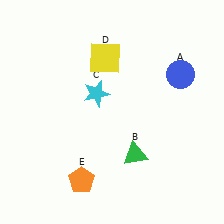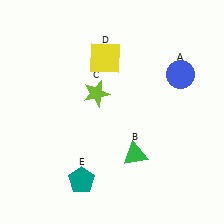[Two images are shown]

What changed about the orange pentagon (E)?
In Image 1, E is orange. In Image 2, it changed to teal.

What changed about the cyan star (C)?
In Image 1, C is cyan. In Image 2, it changed to lime.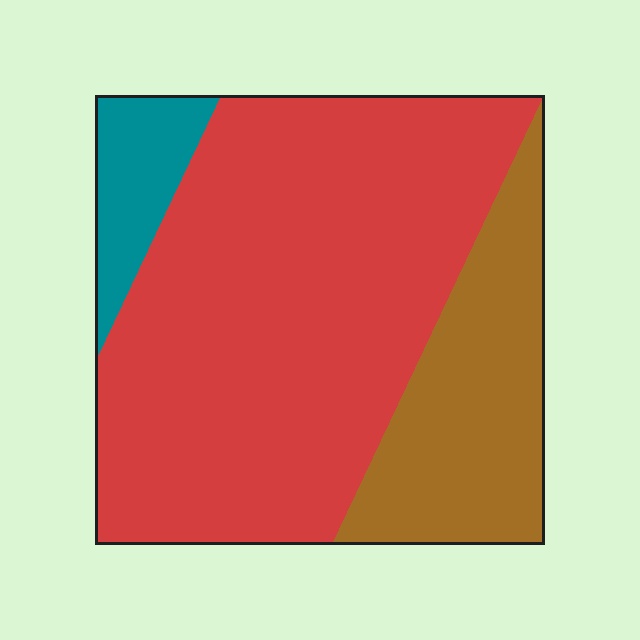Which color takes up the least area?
Teal, at roughly 10%.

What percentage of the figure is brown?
Brown covers around 25% of the figure.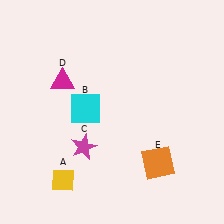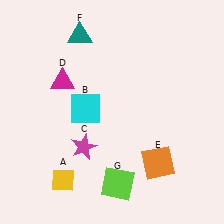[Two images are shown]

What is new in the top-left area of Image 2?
A teal triangle (F) was added in the top-left area of Image 2.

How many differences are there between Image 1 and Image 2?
There are 2 differences between the two images.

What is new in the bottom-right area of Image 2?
A lime square (G) was added in the bottom-right area of Image 2.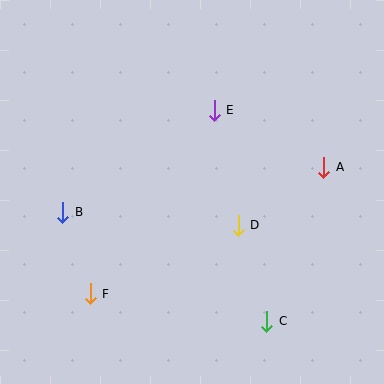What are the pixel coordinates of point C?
Point C is at (267, 321).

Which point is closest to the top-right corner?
Point A is closest to the top-right corner.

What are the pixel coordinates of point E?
Point E is at (214, 110).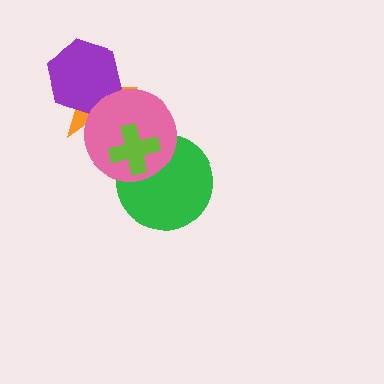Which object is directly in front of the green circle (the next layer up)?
The pink circle is directly in front of the green circle.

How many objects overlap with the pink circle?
4 objects overlap with the pink circle.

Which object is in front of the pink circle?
The lime cross is in front of the pink circle.